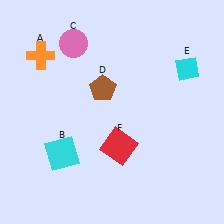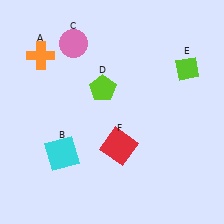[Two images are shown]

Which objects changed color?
D changed from brown to lime. E changed from cyan to lime.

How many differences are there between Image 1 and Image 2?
There are 2 differences between the two images.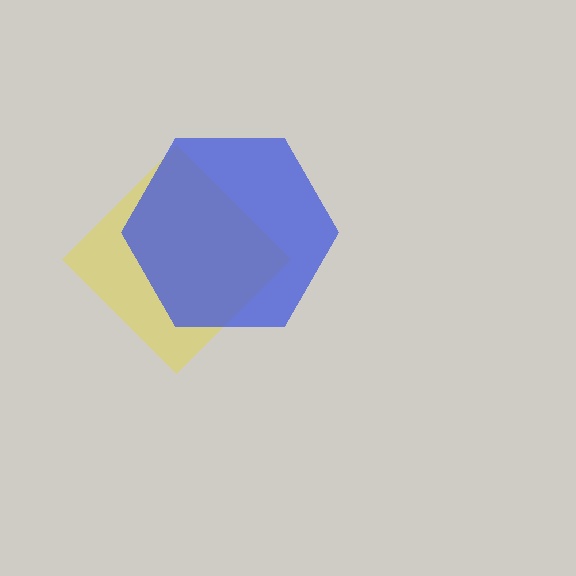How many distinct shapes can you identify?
There are 2 distinct shapes: a yellow diamond, a blue hexagon.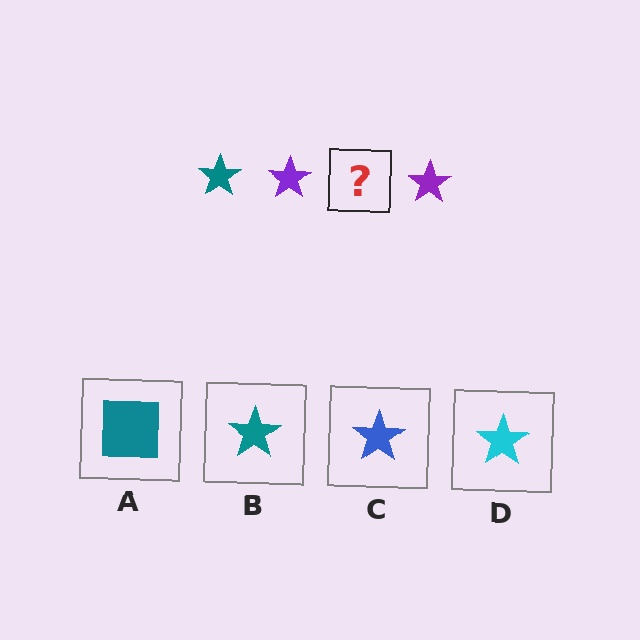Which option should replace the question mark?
Option B.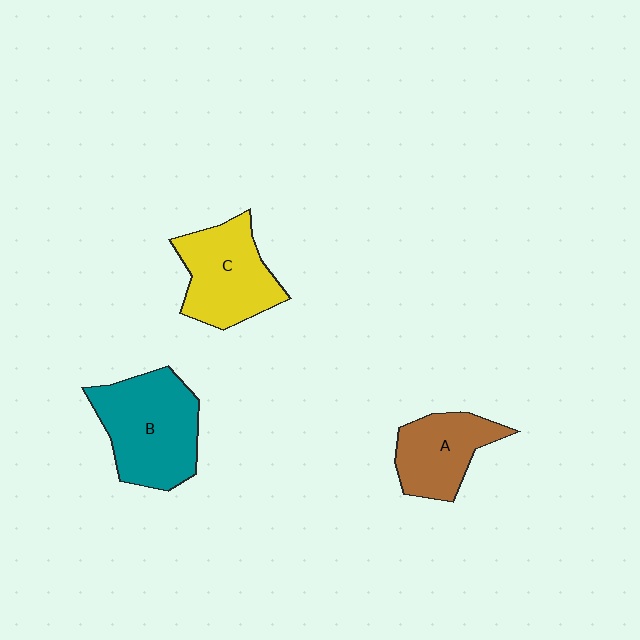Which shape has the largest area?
Shape B (teal).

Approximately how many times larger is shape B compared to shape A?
Approximately 1.5 times.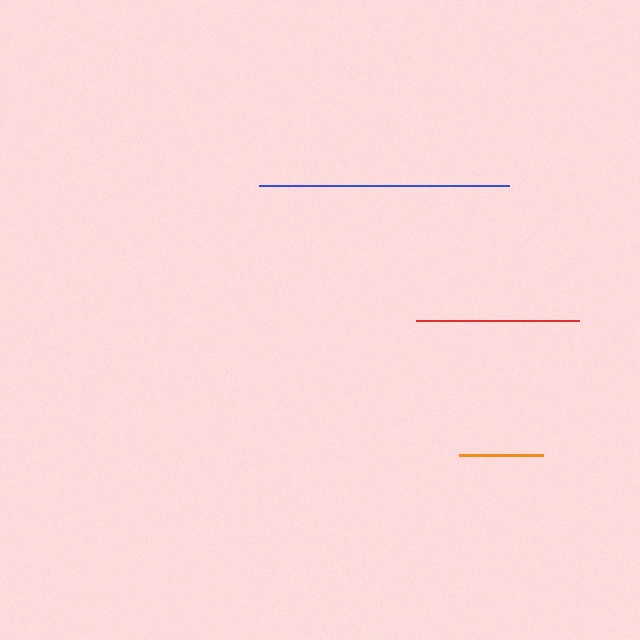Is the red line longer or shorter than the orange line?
The red line is longer than the orange line.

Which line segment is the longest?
The blue line is the longest at approximately 250 pixels.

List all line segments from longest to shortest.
From longest to shortest: blue, red, orange.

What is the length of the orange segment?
The orange segment is approximately 84 pixels long.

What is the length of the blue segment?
The blue segment is approximately 250 pixels long.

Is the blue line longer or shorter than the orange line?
The blue line is longer than the orange line.